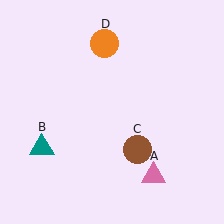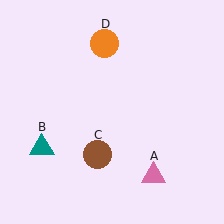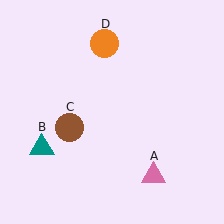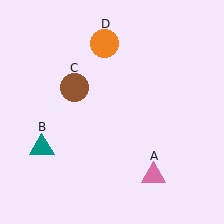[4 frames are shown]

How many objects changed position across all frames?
1 object changed position: brown circle (object C).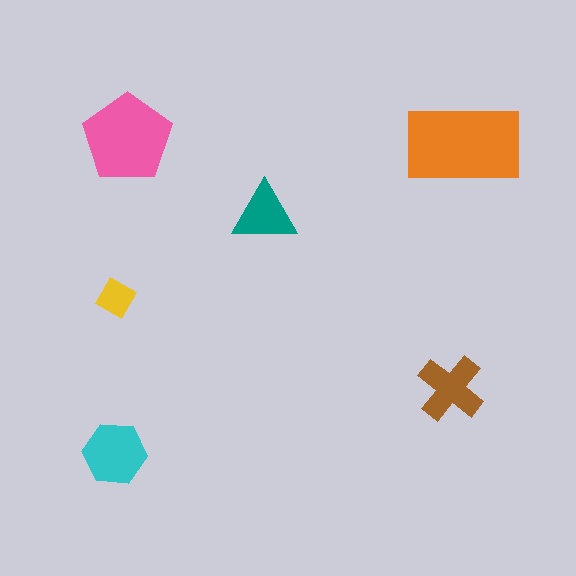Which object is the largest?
The orange rectangle.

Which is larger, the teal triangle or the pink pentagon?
The pink pentagon.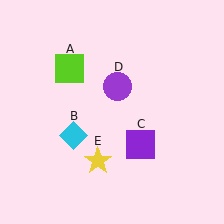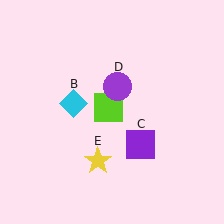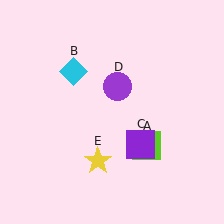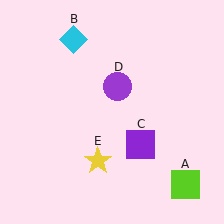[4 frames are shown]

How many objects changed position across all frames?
2 objects changed position: lime square (object A), cyan diamond (object B).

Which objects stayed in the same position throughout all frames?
Purple square (object C) and purple circle (object D) and yellow star (object E) remained stationary.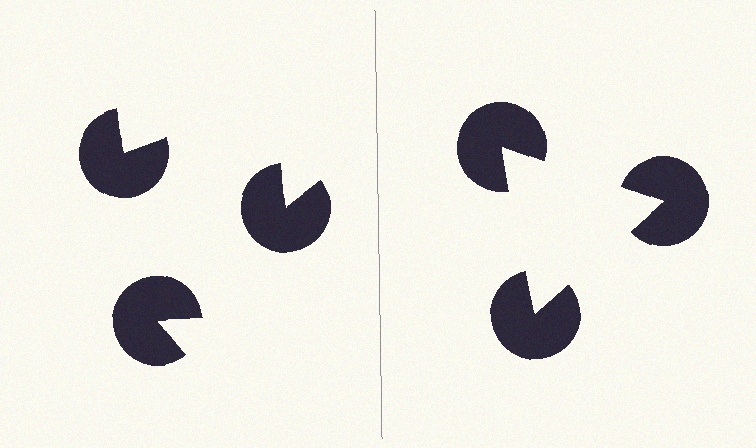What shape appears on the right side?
An illusory triangle.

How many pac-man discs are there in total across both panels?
6 — 3 on each side.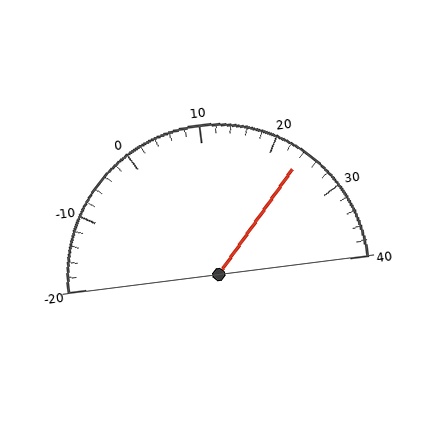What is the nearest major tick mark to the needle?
The nearest major tick mark is 20.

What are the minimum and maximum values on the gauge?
The gauge ranges from -20 to 40.